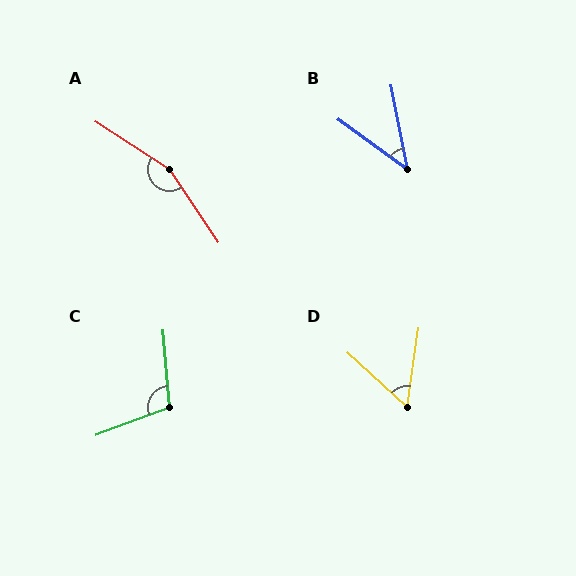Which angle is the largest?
A, at approximately 156 degrees.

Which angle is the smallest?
B, at approximately 43 degrees.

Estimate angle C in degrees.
Approximately 105 degrees.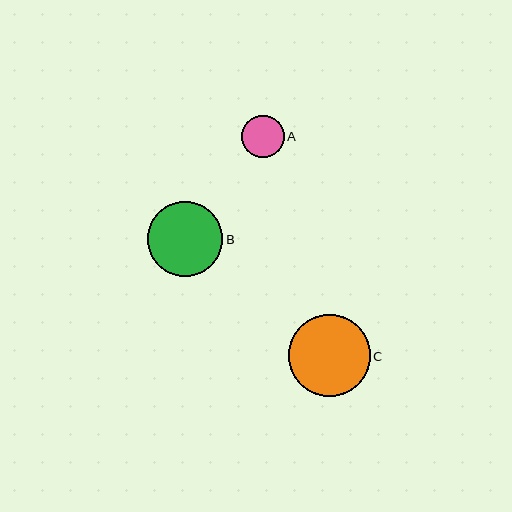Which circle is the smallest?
Circle A is the smallest with a size of approximately 42 pixels.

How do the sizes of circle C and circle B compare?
Circle C and circle B are approximately the same size.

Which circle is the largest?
Circle C is the largest with a size of approximately 82 pixels.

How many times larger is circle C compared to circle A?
Circle C is approximately 1.9 times the size of circle A.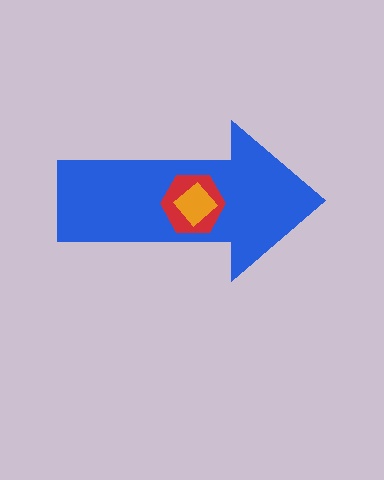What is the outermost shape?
The blue arrow.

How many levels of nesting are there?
3.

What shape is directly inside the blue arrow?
The red hexagon.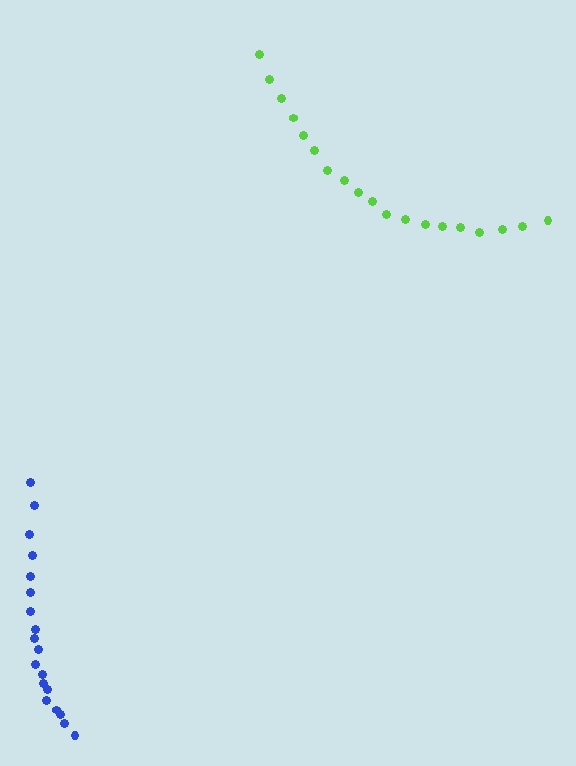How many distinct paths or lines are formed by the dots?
There are 2 distinct paths.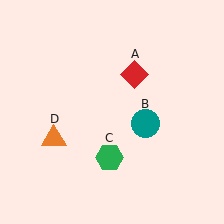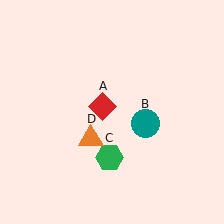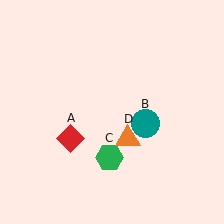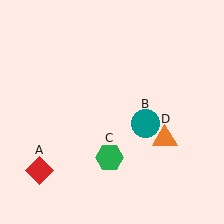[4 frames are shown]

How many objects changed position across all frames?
2 objects changed position: red diamond (object A), orange triangle (object D).